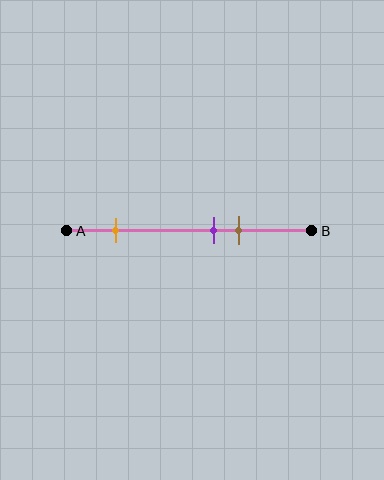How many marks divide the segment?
There are 3 marks dividing the segment.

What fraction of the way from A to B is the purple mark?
The purple mark is approximately 60% (0.6) of the way from A to B.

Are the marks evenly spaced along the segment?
No, the marks are not evenly spaced.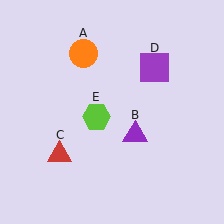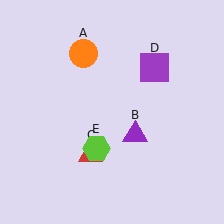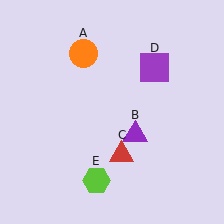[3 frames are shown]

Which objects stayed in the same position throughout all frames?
Orange circle (object A) and purple triangle (object B) and purple square (object D) remained stationary.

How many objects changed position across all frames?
2 objects changed position: red triangle (object C), lime hexagon (object E).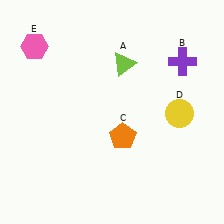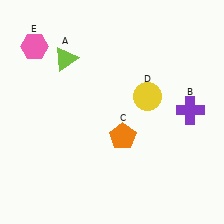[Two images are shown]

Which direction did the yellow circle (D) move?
The yellow circle (D) moved left.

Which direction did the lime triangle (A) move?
The lime triangle (A) moved left.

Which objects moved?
The objects that moved are: the lime triangle (A), the purple cross (B), the yellow circle (D).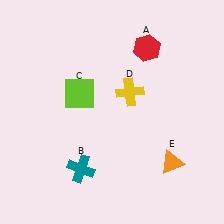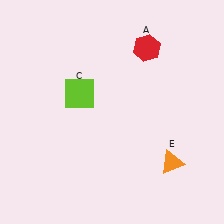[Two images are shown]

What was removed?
The teal cross (B), the yellow cross (D) were removed in Image 2.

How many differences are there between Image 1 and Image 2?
There are 2 differences between the two images.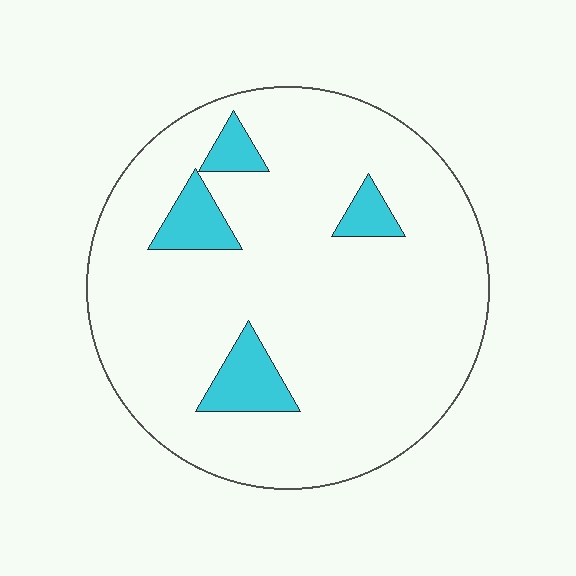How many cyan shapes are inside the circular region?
4.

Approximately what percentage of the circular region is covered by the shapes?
Approximately 10%.